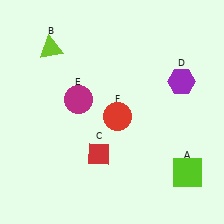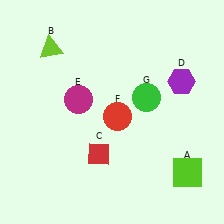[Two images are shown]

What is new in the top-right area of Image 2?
A green circle (G) was added in the top-right area of Image 2.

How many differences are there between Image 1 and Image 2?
There is 1 difference between the two images.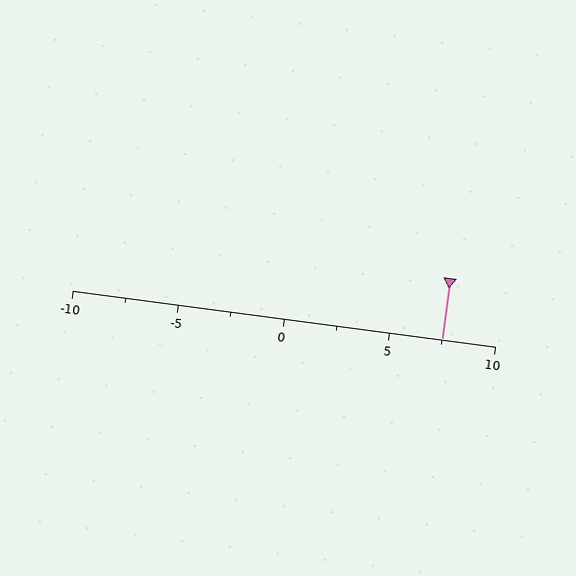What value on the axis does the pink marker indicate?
The marker indicates approximately 7.5.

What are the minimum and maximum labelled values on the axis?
The axis runs from -10 to 10.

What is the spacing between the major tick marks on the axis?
The major ticks are spaced 5 apart.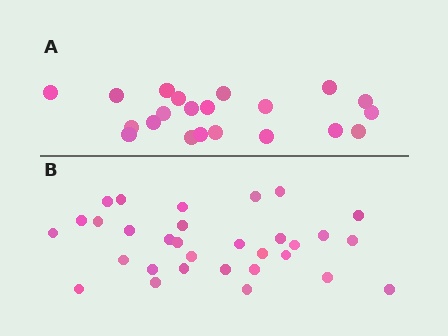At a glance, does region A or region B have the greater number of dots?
Region B (the bottom region) has more dots.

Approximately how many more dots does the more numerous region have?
Region B has roughly 10 or so more dots than region A.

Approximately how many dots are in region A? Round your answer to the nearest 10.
About 20 dots. (The exact count is 21, which rounds to 20.)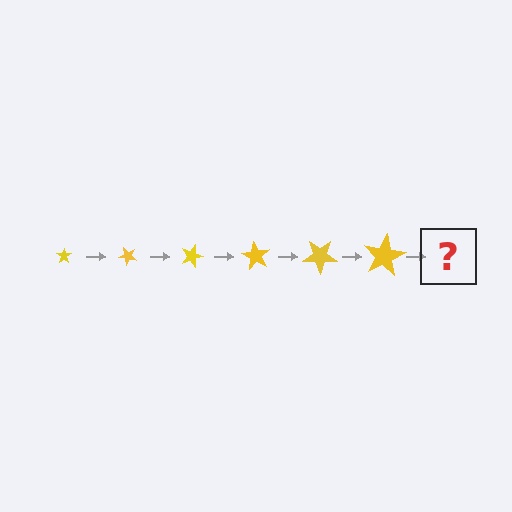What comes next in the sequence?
The next element should be a star, larger than the previous one and rotated 270 degrees from the start.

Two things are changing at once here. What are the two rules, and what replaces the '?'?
The two rules are that the star grows larger each step and it rotates 45 degrees each step. The '?' should be a star, larger than the previous one and rotated 270 degrees from the start.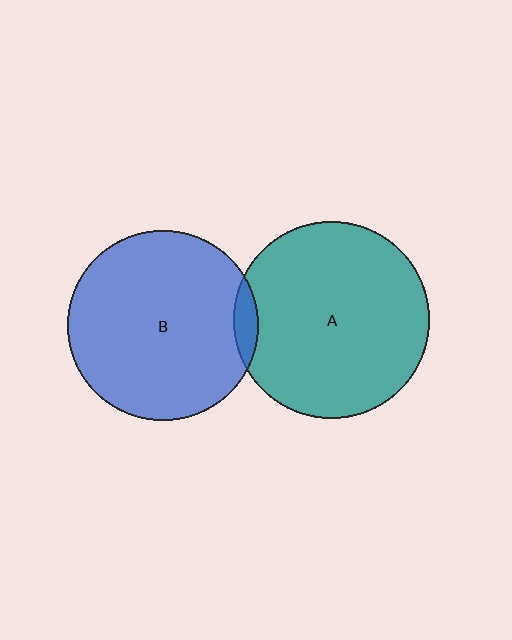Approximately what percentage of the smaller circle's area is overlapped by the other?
Approximately 5%.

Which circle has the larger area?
Circle A (teal).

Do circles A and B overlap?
Yes.